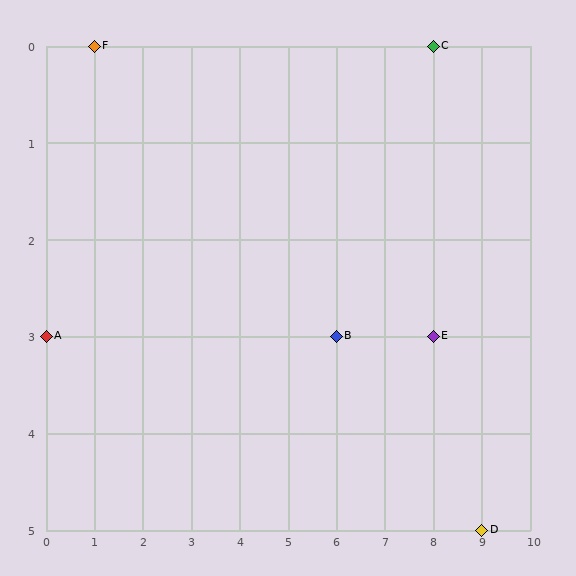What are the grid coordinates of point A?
Point A is at grid coordinates (0, 3).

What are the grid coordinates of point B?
Point B is at grid coordinates (6, 3).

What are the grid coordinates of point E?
Point E is at grid coordinates (8, 3).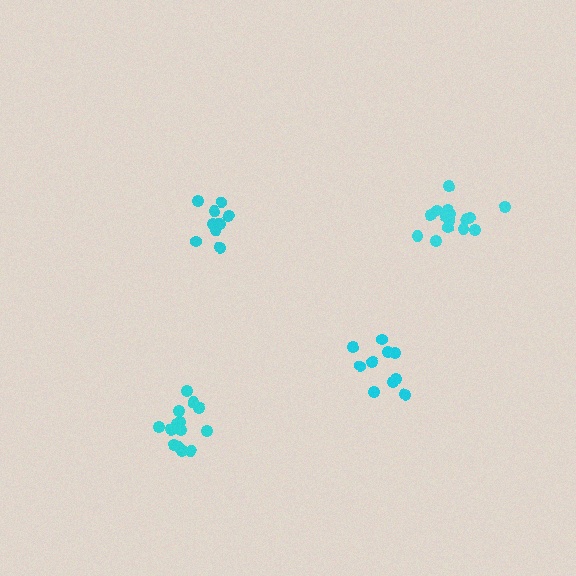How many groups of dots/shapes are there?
There are 4 groups.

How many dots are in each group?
Group 1: 15 dots, Group 2: 9 dots, Group 3: 14 dots, Group 4: 10 dots (48 total).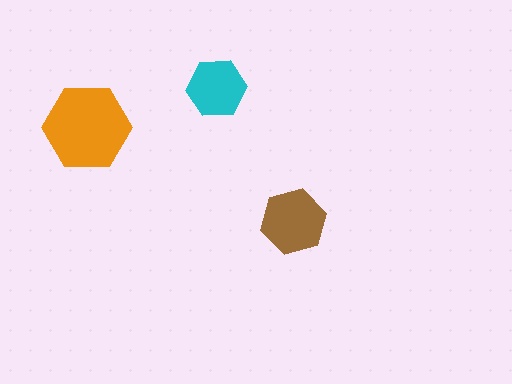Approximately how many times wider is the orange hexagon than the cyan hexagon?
About 1.5 times wider.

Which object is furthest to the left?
The orange hexagon is leftmost.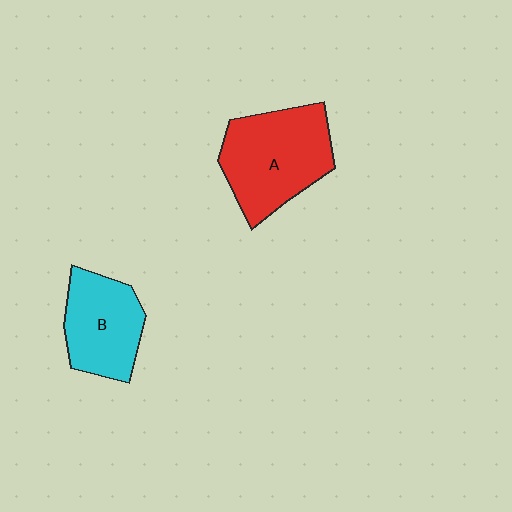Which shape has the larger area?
Shape A (red).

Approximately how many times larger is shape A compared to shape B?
Approximately 1.3 times.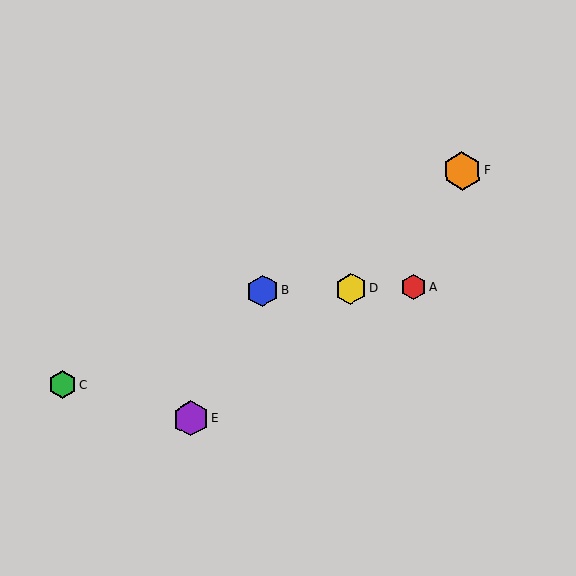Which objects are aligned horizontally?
Objects A, B, D are aligned horizontally.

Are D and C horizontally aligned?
No, D is at y≈289 and C is at y≈385.